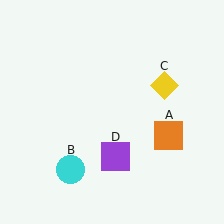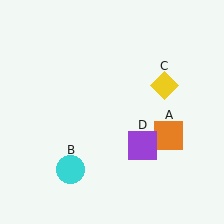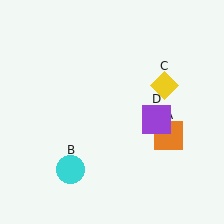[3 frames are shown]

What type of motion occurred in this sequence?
The purple square (object D) rotated counterclockwise around the center of the scene.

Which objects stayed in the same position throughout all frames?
Orange square (object A) and cyan circle (object B) and yellow diamond (object C) remained stationary.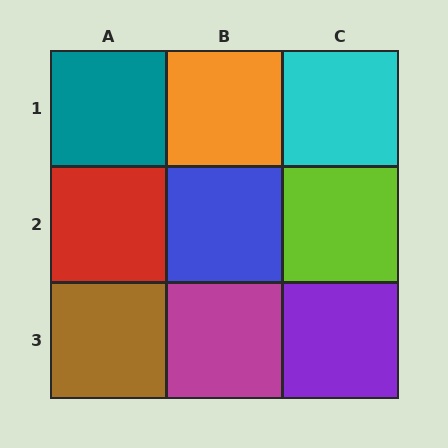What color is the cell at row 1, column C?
Cyan.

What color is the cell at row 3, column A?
Brown.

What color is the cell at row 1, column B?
Orange.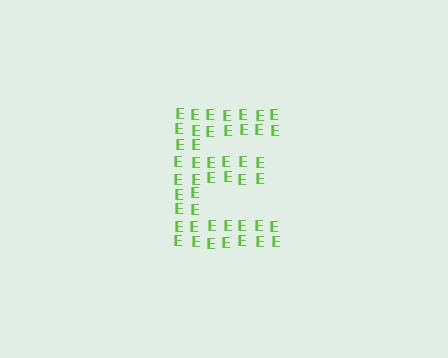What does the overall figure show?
The overall figure shows the letter E.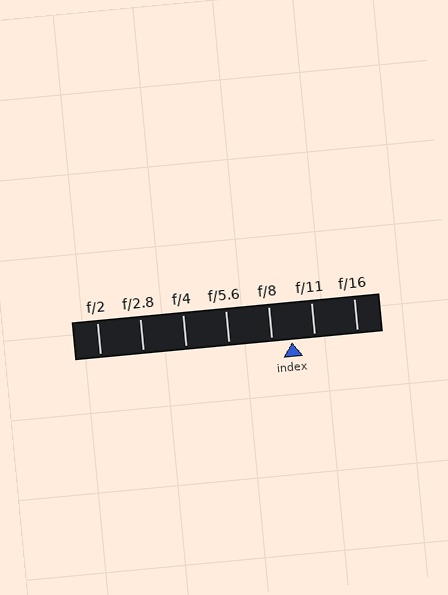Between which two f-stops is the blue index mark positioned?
The index mark is between f/8 and f/11.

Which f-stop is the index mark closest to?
The index mark is closest to f/8.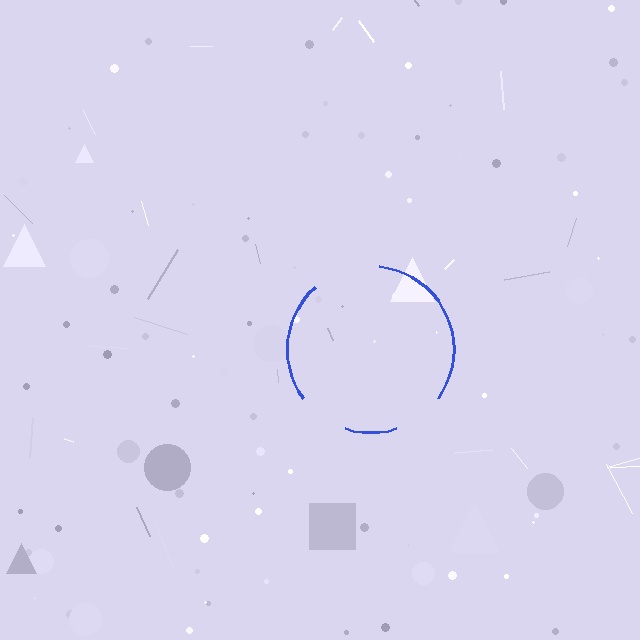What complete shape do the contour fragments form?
The contour fragments form a circle.